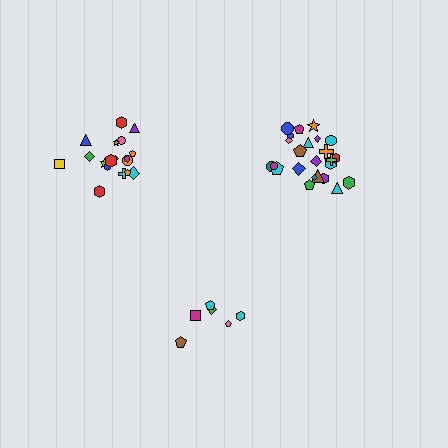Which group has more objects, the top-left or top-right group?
The top-right group.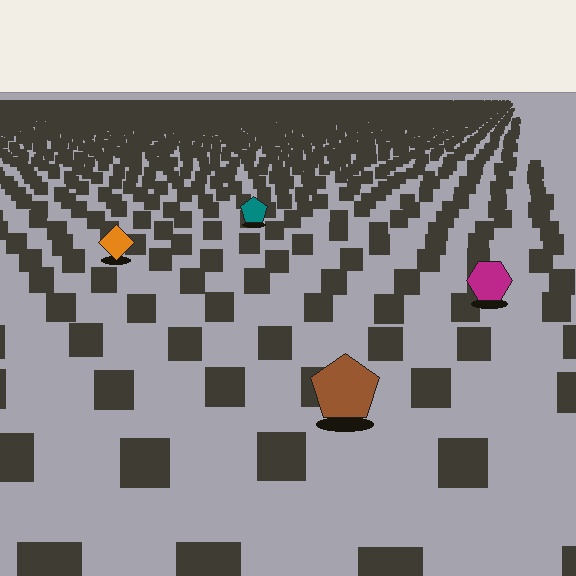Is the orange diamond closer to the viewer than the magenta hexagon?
No. The magenta hexagon is closer — you can tell from the texture gradient: the ground texture is coarser near it.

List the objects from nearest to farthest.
From nearest to farthest: the brown pentagon, the magenta hexagon, the orange diamond, the teal pentagon.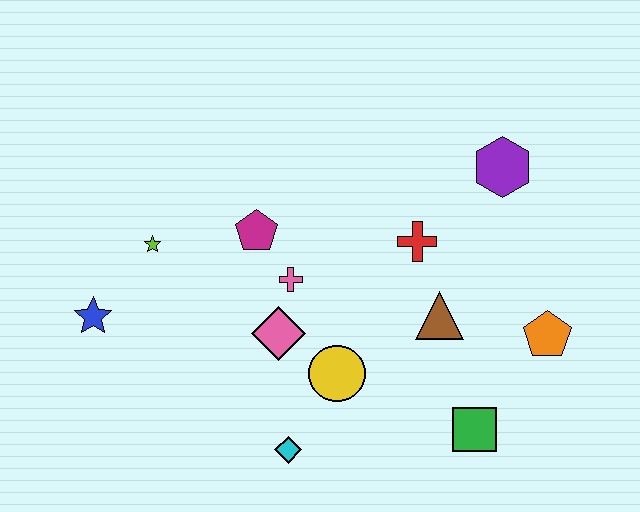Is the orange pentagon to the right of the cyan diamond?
Yes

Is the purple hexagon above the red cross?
Yes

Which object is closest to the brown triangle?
The red cross is closest to the brown triangle.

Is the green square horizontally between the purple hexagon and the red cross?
Yes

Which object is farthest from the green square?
The blue star is farthest from the green square.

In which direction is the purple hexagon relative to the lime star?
The purple hexagon is to the right of the lime star.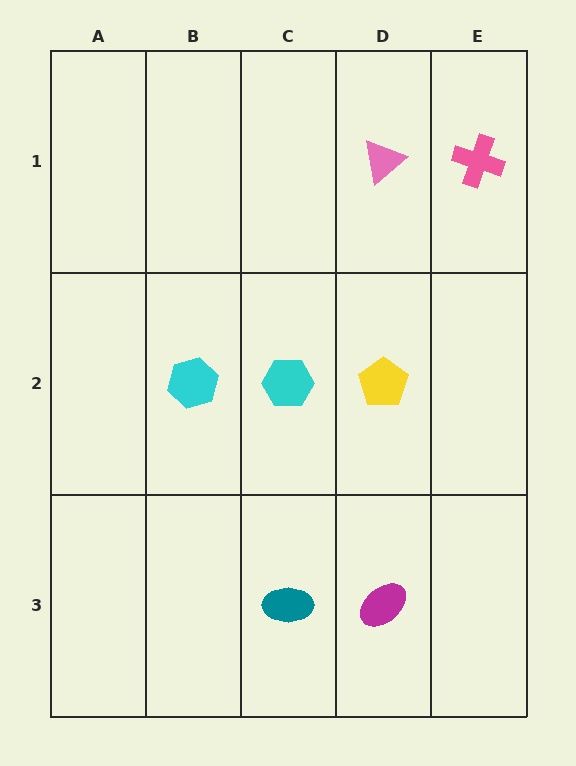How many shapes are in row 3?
2 shapes.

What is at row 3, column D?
A magenta ellipse.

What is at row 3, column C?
A teal ellipse.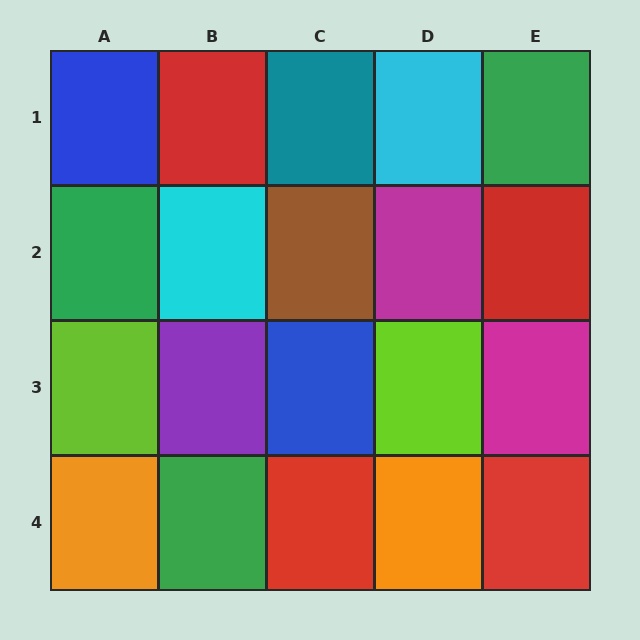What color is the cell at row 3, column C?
Blue.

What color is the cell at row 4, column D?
Orange.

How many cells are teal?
1 cell is teal.